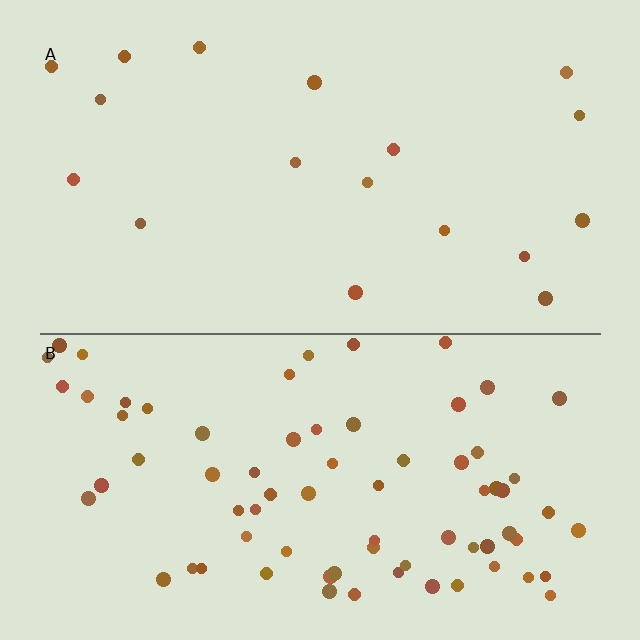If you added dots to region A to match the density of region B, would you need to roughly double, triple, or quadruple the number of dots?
Approximately quadruple.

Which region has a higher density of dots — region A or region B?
B (the bottom).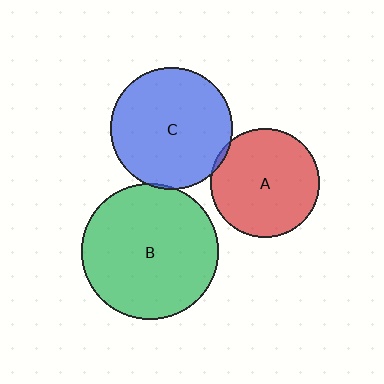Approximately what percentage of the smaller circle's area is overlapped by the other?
Approximately 5%.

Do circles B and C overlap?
Yes.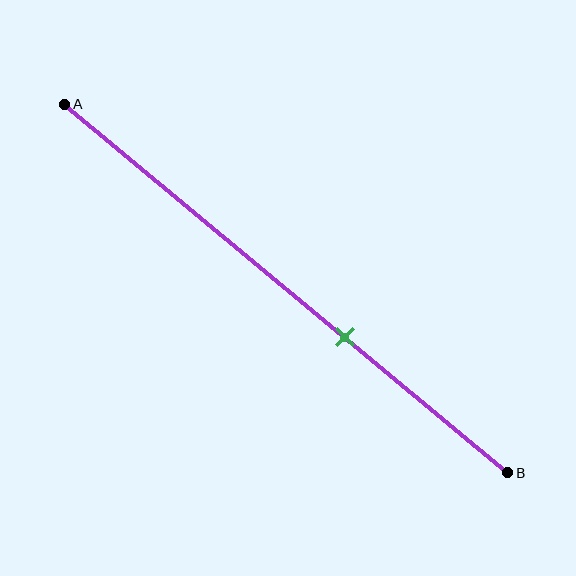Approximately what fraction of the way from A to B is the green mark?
The green mark is approximately 65% of the way from A to B.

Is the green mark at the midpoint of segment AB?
No, the mark is at about 65% from A, not at the 50% midpoint.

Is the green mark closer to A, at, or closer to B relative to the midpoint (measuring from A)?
The green mark is closer to point B than the midpoint of segment AB.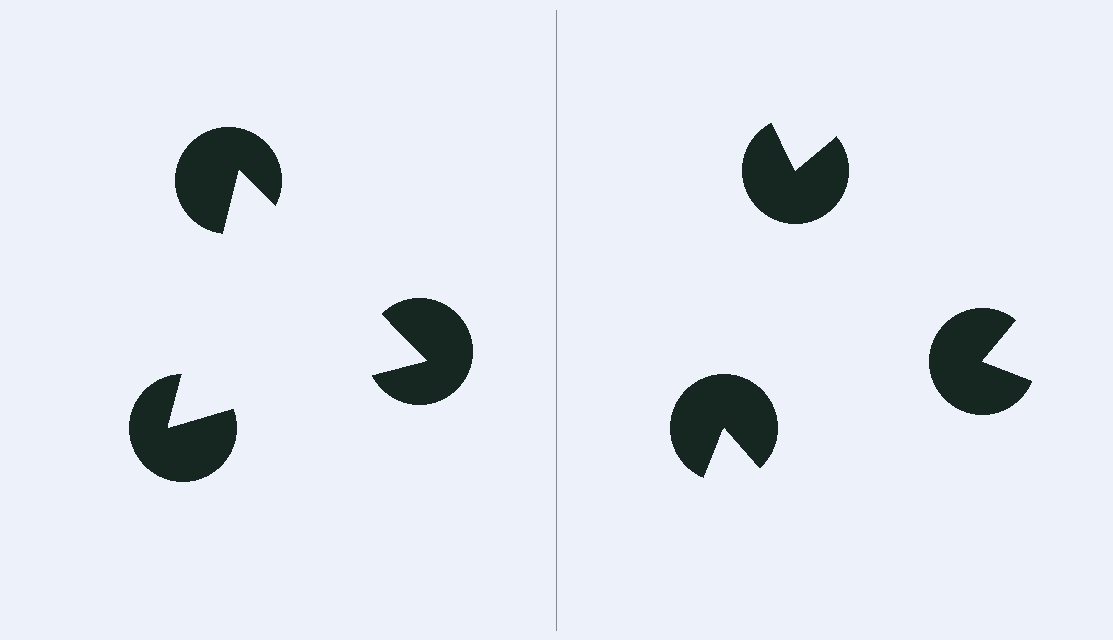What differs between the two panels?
The pac-man discs are positioned identically on both sides; only the wedge orientations differ. On the left they align to a triangle; on the right they are misaligned.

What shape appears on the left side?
An illusory triangle.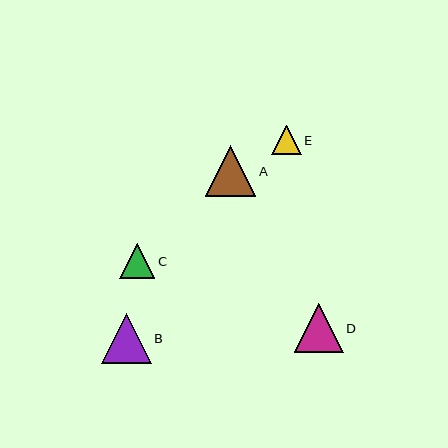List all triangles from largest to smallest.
From largest to smallest: A, B, D, C, E.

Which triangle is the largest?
Triangle A is the largest with a size of approximately 51 pixels.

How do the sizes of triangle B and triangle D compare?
Triangle B and triangle D are approximately the same size.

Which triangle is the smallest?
Triangle E is the smallest with a size of approximately 30 pixels.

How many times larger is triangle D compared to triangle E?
Triangle D is approximately 1.7 times the size of triangle E.